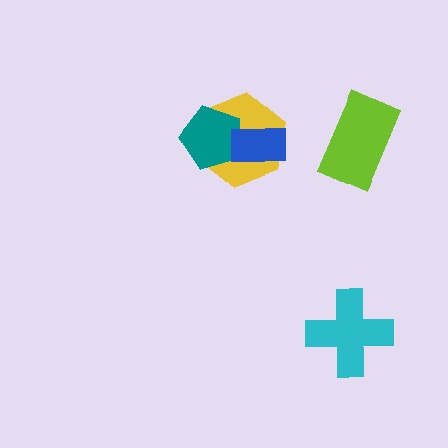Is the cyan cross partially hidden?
No, no other shape covers it.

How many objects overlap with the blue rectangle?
2 objects overlap with the blue rectangle.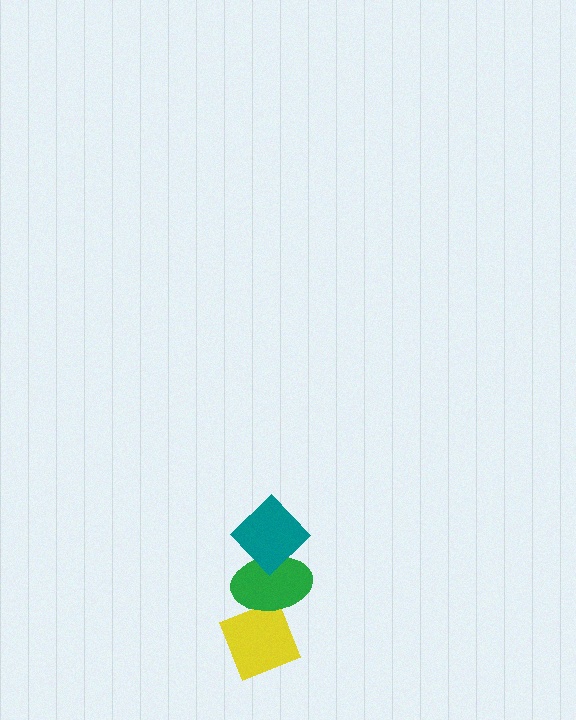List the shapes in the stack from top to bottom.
From top to bottom: the teal diamond, the green ellipse, the yellow diamond.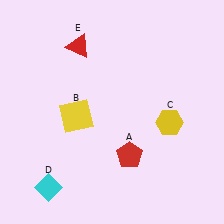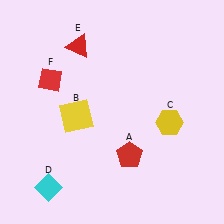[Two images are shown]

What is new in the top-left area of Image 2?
A red diamond (F) was added in the top-left area of Image 2.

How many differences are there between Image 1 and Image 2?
There is 1 difference between the two images.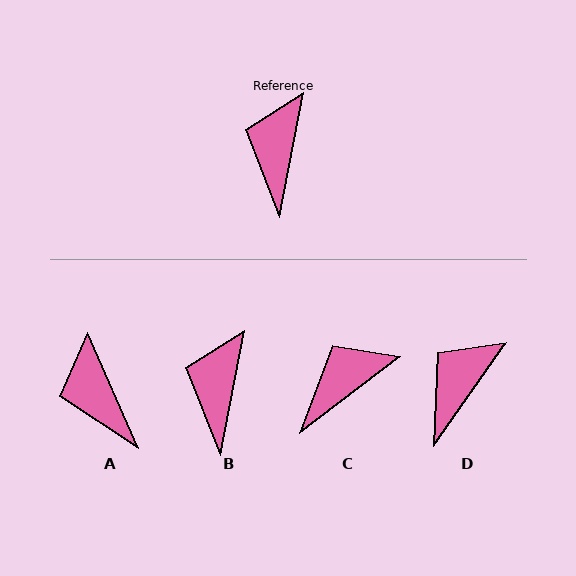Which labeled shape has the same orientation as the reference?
B.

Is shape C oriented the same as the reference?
No, it is off by about 42 degrees.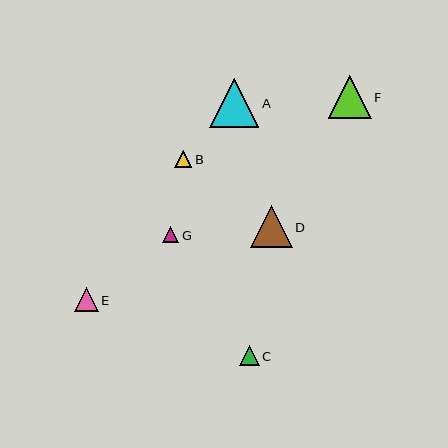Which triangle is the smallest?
Triangle G is the smallest with a size of approximately 16 pixels.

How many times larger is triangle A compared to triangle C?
Triangle A is approximately 2.6 times the size of triangle C.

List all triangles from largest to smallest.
From largest to smallest: A, F, D, E, C, B, G.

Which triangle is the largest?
Triangle A is the largest with a size of approximately 49 pixels.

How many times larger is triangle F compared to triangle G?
Triangle F is approximately 2.6 times the size of triangle G.